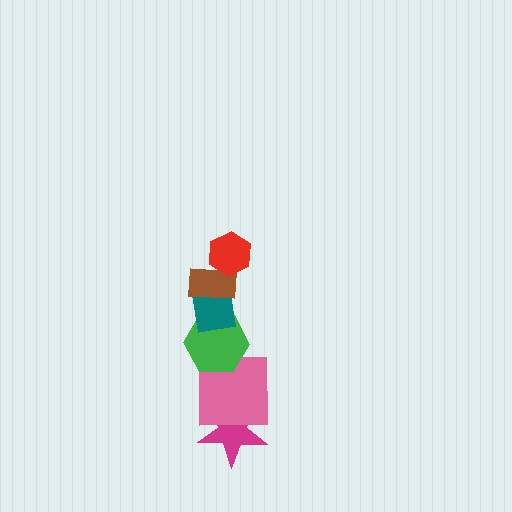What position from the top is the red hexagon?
The red hexagon is 1st from the top.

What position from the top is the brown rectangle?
The brown rectangle is 2nd from the top.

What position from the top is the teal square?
The teal square is 3rd from the top.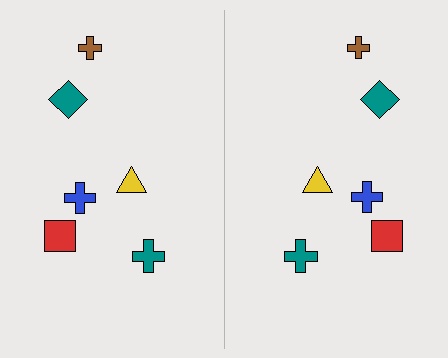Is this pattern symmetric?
Yes, this pattern has bilateral (reflection) symmetry.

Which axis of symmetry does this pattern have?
The pattern has a vertical axis of symmetry running through the center of the image.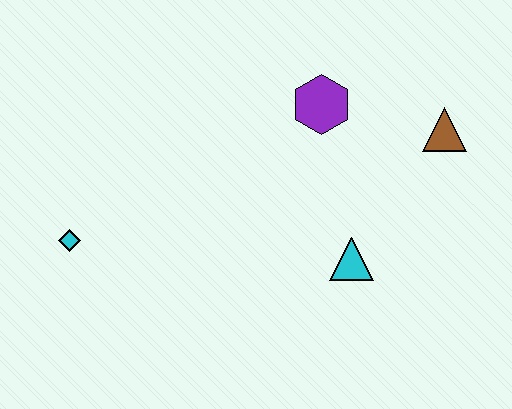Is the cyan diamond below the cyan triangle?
No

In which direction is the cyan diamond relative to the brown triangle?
The cyan diamond is to the left of the brown triangle.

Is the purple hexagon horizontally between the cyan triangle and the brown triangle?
No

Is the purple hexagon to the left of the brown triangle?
Yes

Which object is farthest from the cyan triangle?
The cyan diamond is farthest from the cyan triangle.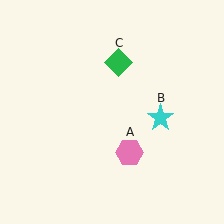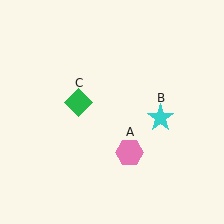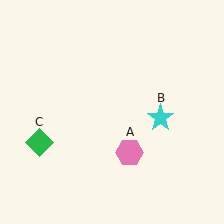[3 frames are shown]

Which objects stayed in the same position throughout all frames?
Pink hexagon (object A) and cyan star (object B) remained stationary.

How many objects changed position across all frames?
1 object changed position: green diamond (object C).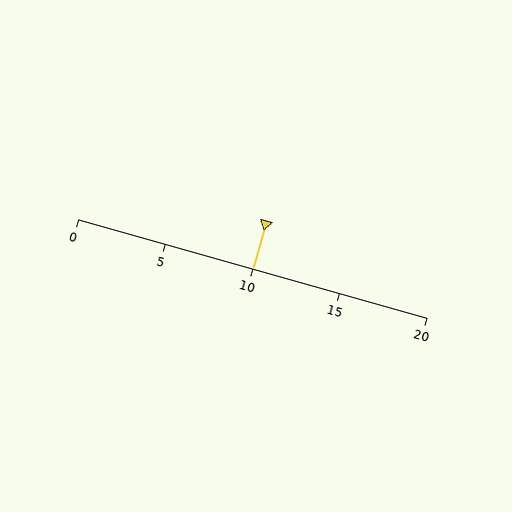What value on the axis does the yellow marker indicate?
The marker indicates approximately 10.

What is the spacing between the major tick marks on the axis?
The major ticks are spaced 5 apart.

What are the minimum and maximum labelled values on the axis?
The axis runs from 0 to 20.